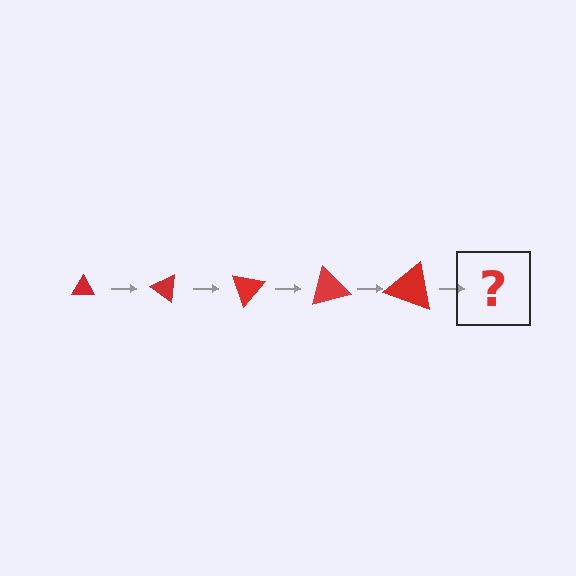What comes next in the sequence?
The next element should be a triangle, larger than the previous one and rotated 175 degrees from the start.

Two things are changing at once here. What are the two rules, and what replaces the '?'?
The two rules are that the triangle grows larger each step and it rotates 35 degrees each step. The '?' should be a triangle, larger than the previous one and rotated 175 degrees from the start.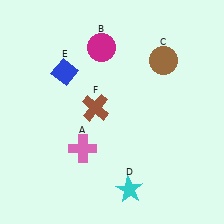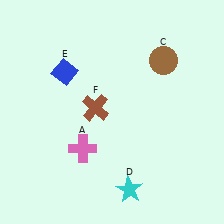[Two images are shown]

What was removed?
The magenta circle (B) was removed in Image 2.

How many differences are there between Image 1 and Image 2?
There is 1 difference between the two images.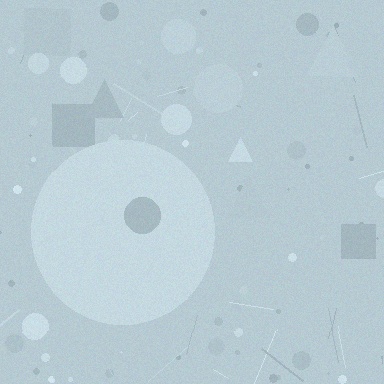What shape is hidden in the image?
A circle is hidden in the image.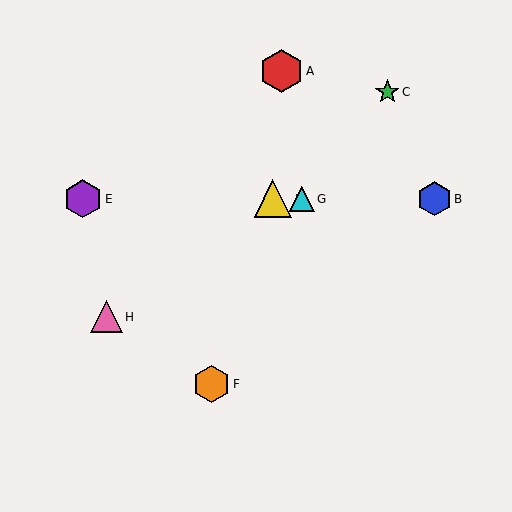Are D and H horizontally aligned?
No, D is at y≈199 and H is at y≈317.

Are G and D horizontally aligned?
Yes, both are at y≈199.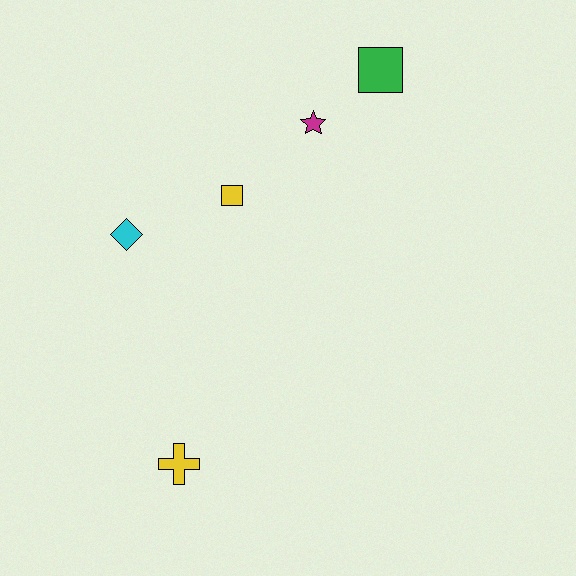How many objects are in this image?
There are 5 objects.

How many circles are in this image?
There are no circles.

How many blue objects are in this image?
There are no blue objects.